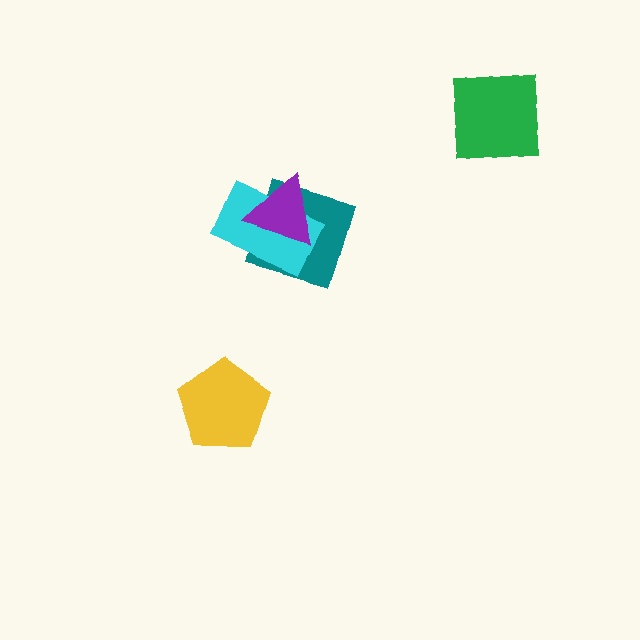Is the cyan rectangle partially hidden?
Yes, it is partially covered by another shape.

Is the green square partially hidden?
No, no other shape covers it.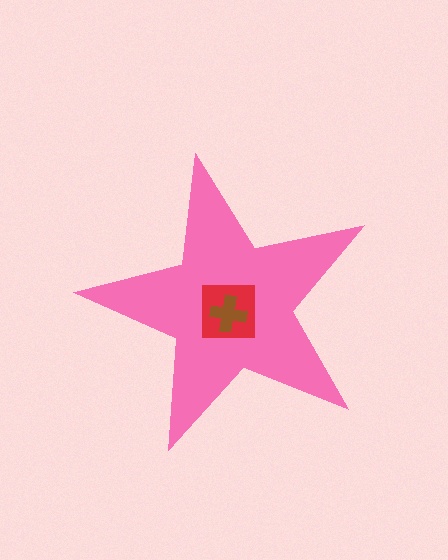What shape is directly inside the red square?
The brown cross.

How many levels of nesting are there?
3.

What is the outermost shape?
The pink star.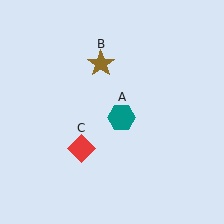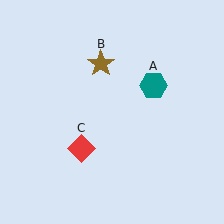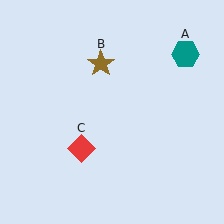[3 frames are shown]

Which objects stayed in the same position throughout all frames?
Brown star (object B) and red diamond (object C) remained stationary.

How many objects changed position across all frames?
1 object changed position: teal hexagon (object A).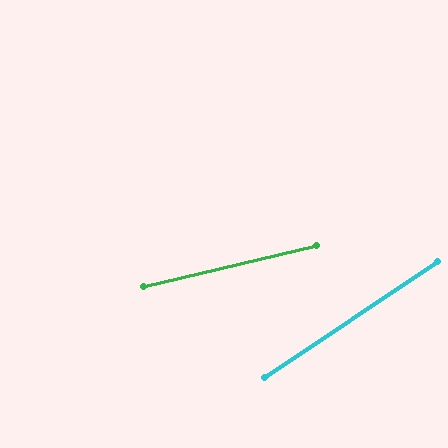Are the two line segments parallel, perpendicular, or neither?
Neither parallel nor perpendicular — they differ by about 21°.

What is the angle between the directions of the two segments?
Approximately 21 degrees.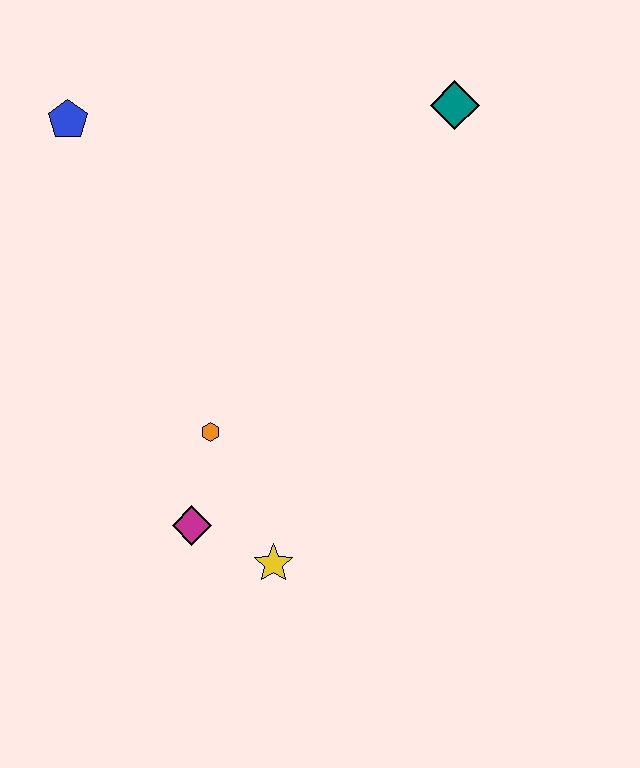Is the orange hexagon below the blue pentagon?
Yes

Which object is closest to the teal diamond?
The blue pentagon is closest to the teal diamond.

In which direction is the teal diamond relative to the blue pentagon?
The teal diamond is to the right of the blue pentagon.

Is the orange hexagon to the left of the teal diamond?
Yes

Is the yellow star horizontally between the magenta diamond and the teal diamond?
Yes